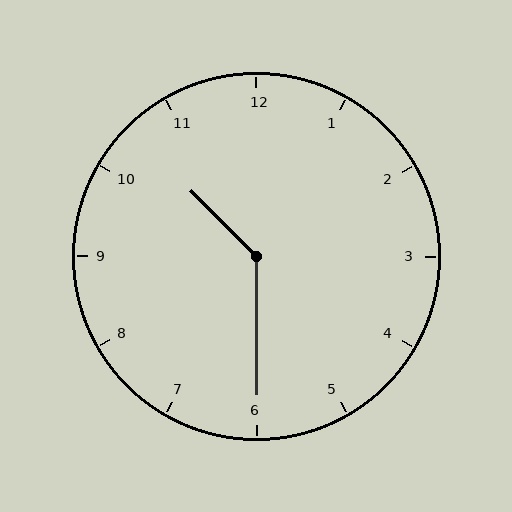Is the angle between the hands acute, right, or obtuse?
It is obtuse.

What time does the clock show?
10:30.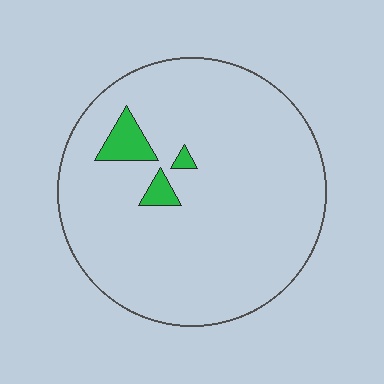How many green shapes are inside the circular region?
3.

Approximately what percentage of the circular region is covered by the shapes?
Approximately 5%.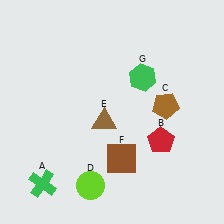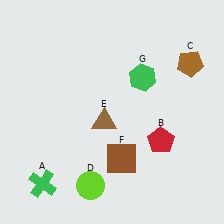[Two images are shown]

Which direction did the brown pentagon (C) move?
The brown pentagon (C) moved up.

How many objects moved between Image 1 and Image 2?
1 object moved between the two images.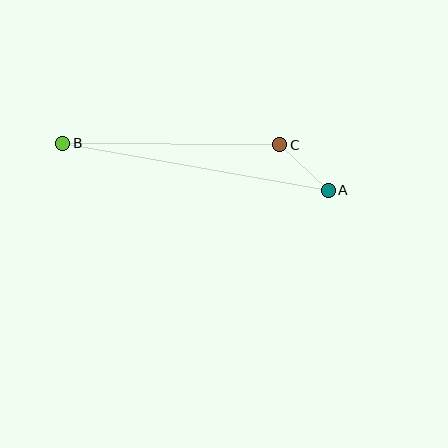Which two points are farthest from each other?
Points A and B are farthest from each other.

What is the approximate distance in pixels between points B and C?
The distance between B and C is approximately 217 pixels.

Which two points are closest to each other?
Points A and C are closest to each other.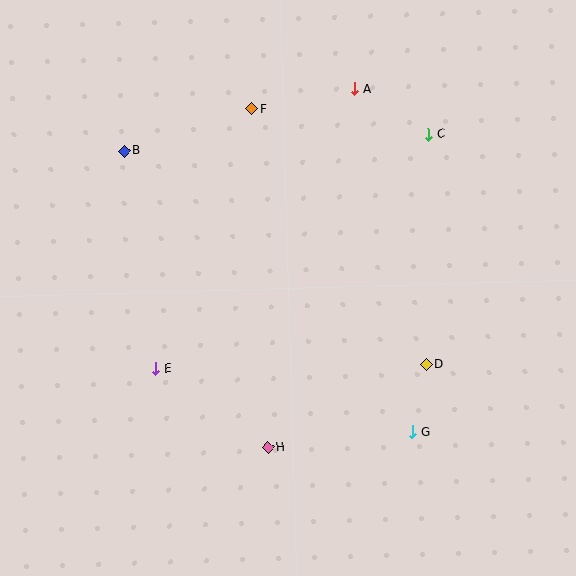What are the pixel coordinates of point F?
Point F is at (252, 109).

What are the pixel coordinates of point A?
Point A is at (355, 89).